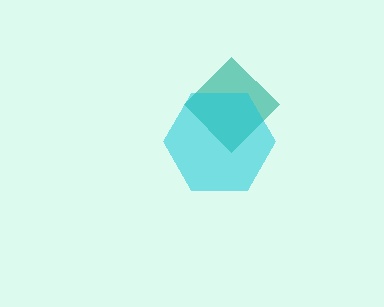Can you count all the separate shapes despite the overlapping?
Yes, there are 2 separate shapes.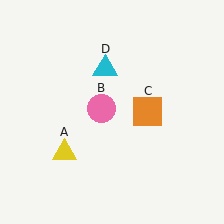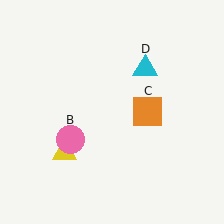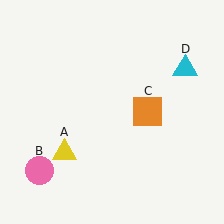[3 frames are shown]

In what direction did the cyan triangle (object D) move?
The cyan triangle (object D) moved right.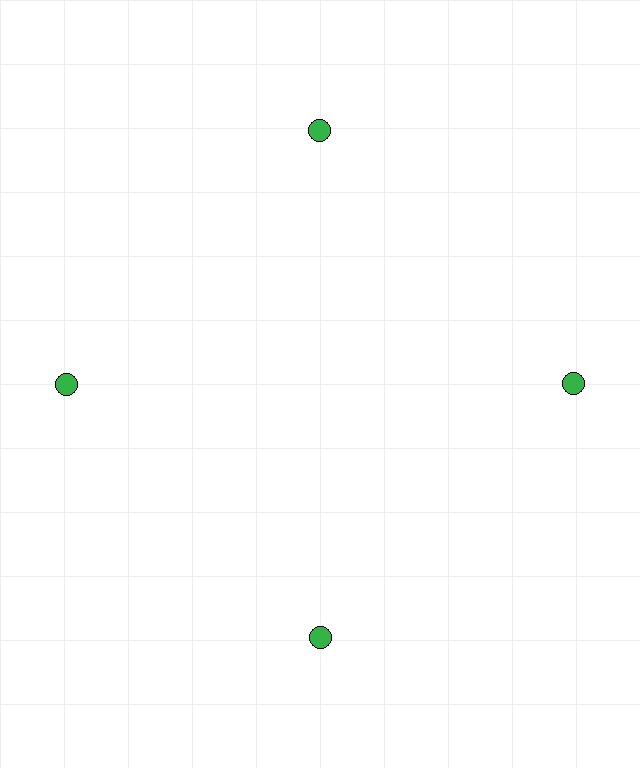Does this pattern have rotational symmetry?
Yes, this pattern has 4-fold rotational symmetry. It looks the same after rotating 90 degrees around the center.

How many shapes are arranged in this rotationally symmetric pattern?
There are 4 shapes, arranged in 4 groups of 1.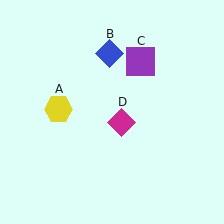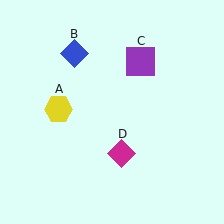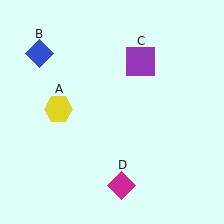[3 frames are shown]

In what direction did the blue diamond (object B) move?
The blue diamond (object B) moved left.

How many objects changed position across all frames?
2 objects changed position: blue diamond (object B), magenta diamond (object D).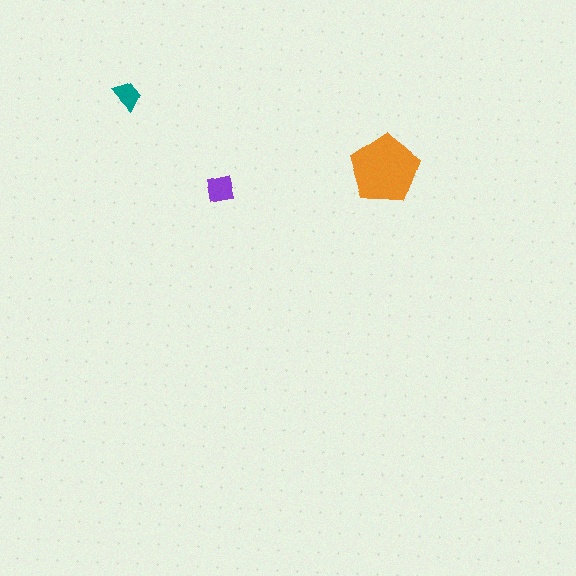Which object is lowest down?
The purple square is bottommost.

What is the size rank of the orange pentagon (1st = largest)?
1st.